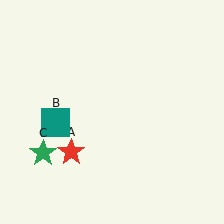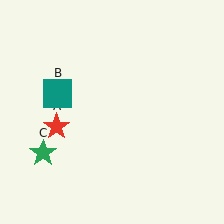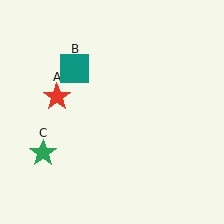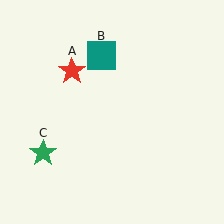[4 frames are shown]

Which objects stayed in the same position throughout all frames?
Green star (object C) remained stationary.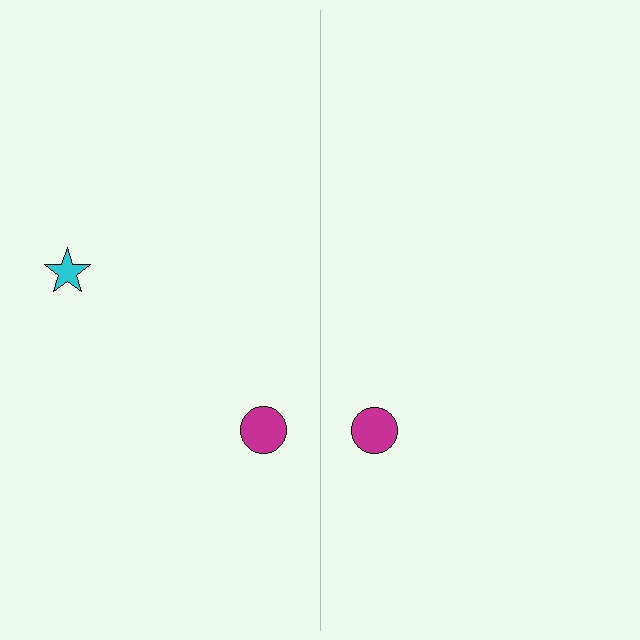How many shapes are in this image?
There are 3 shapes in this image.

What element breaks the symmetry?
A cyan star is missing from the right side.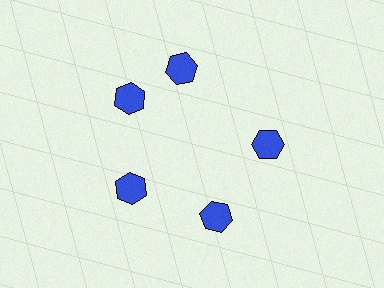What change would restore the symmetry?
The symmetry would be restored by rotating it back into even spacing with its neighbors so that all 5 hexagons sit at equal angles and equal distance from the center.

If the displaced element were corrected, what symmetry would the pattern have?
It would have 5-fold rotational symmetry — the pattern would map onto itself every 72 degrees.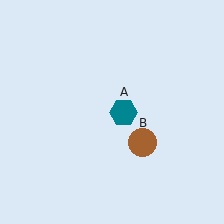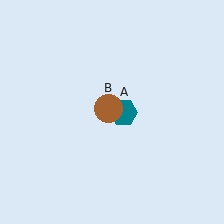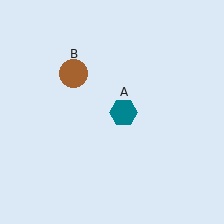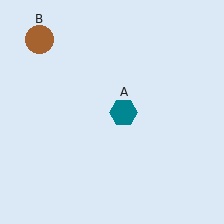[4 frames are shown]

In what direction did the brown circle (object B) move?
The brown circle (object B) moved up and to the left.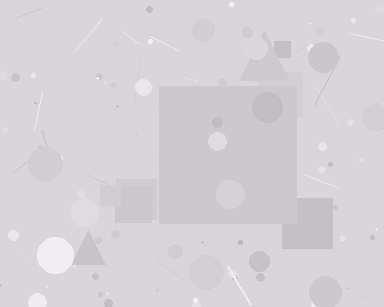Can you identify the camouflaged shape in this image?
The camouflaged shape is a square.